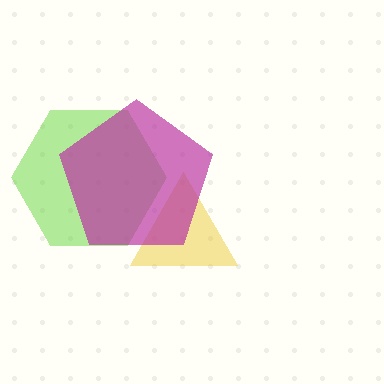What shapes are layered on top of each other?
The layered shapes are: a lime hexagon, a yellow triangle, a magenta pentagon.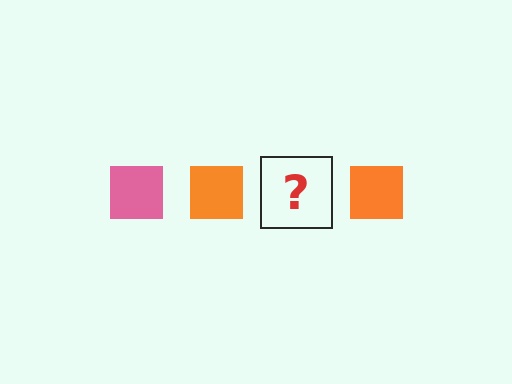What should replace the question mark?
The question mark should be replaced with a pink square.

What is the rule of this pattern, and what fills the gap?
The rule is that the pattern cycles through pink, orange squares. The gap should be filled with a pink square.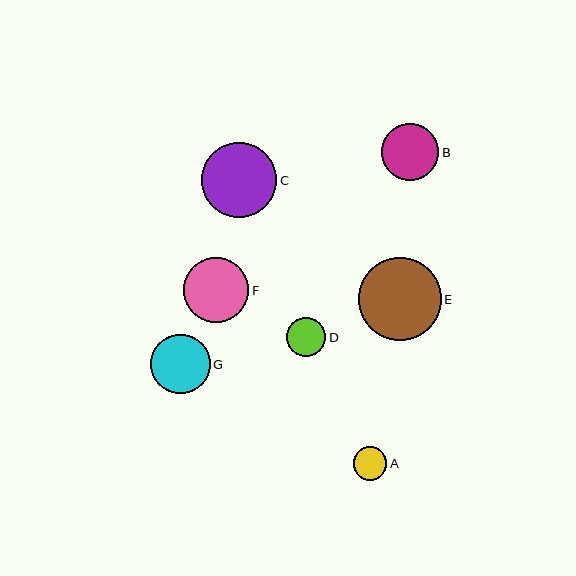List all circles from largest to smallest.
From largest to smallest: E, C, F, G, B, D, A.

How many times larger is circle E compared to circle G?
Circle E is approximately 1.4 times the size of circle G.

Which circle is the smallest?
Circle A is the smallest with a size of approximately 33 pixels.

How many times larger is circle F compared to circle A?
Circle F is approximately 1.9 times the size of circle A.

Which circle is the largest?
Circle E is the largest with a size of approximately 83 pixels.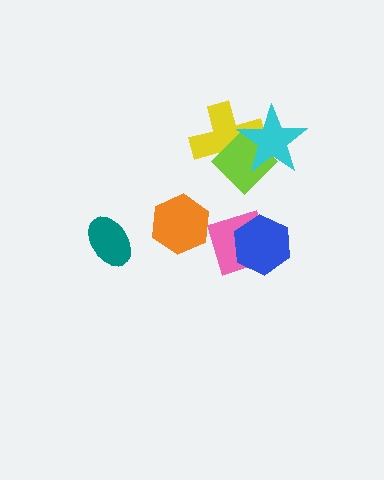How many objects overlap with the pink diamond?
1 object overlaps with the pink diamond.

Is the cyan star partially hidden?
No, no other shape covers it.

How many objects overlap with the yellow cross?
2 objects overlap with the yellow cross.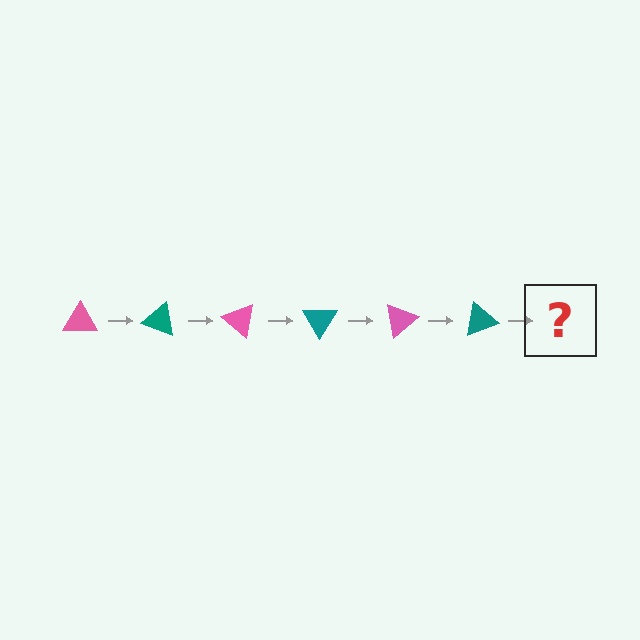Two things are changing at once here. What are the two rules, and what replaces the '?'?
The two rules are that it rotates 20 degrees each step and the color cycles through pink and teal. The '?' should be a pink triangle, rotated 120 degrees from the start.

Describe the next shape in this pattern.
It should be a pink triangle, rotated 120 degrees from the start.